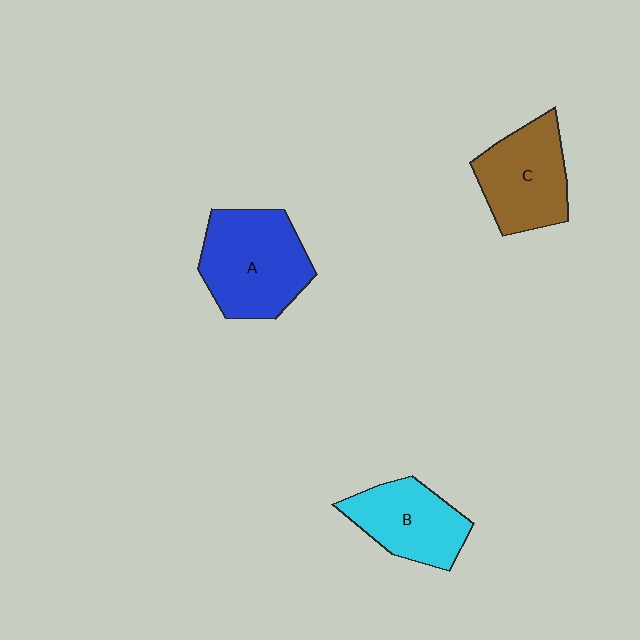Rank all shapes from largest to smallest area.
From largest to smallest: A (blue), C (brown), B (cyan).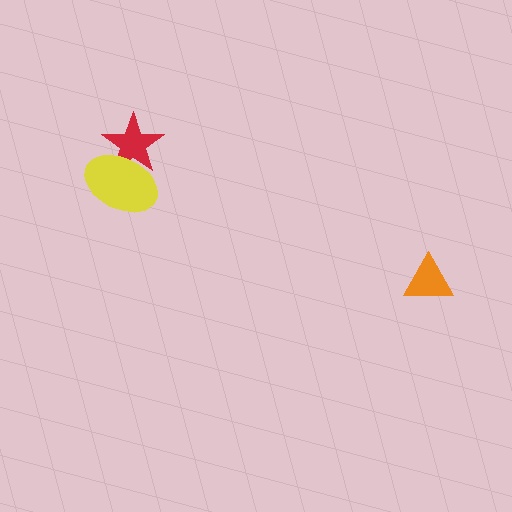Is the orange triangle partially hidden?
No, no other shape covers it.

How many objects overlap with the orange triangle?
0 objects overlap with the orange triangle.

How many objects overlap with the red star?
1 object overlaps with the red star.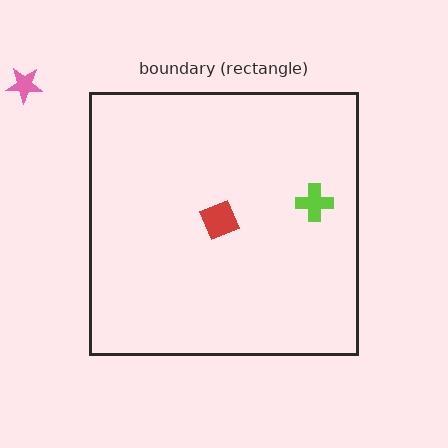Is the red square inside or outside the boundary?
Inside.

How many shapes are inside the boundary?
2 inside, 1 outside.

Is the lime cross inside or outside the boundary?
Inside.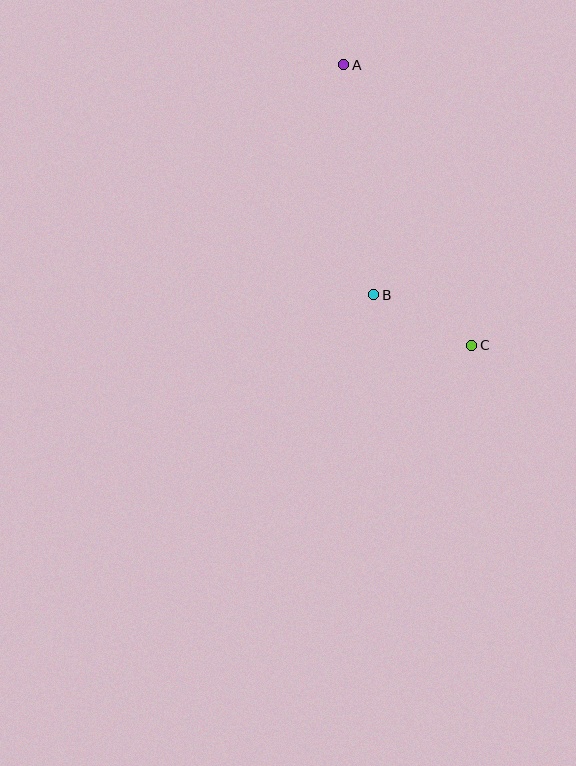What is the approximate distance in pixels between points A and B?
The distance between A and B is approximately 232 pixels.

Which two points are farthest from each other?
Points A and C are farthest from each other.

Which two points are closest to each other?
Points B and C are closest to each other.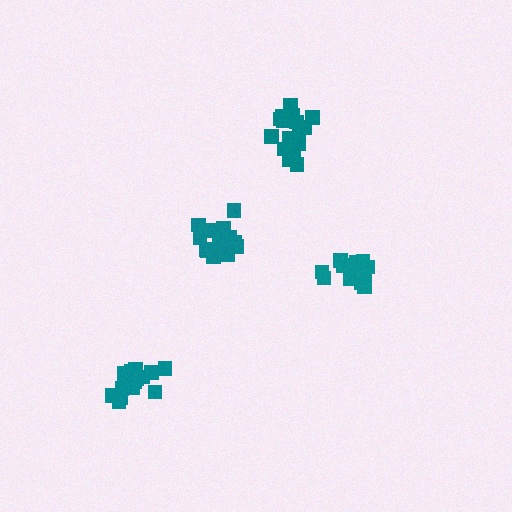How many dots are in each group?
Group 1: 20 dots, Group 2: 19 dots, Group 3: 19 dots, Group 4: 15 dots (73 total).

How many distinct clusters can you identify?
There are 4 distinct clusters.